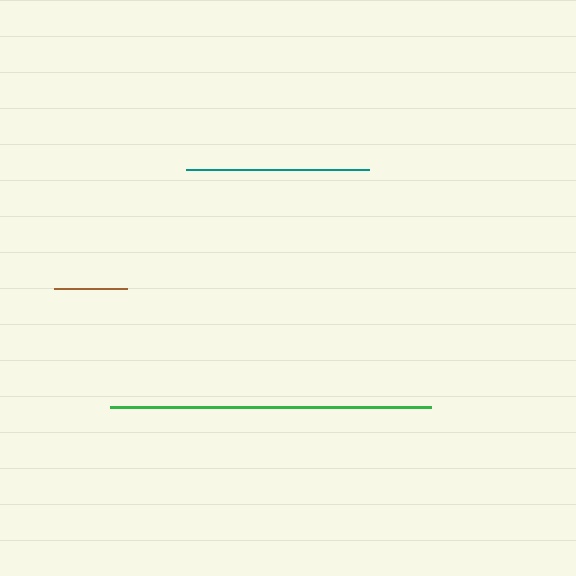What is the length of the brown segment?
The brown segment is approximately 73 pixels long.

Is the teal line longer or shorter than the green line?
The green line is longer than the teal line.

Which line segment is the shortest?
The brown line is the shortest at approximately 73 pixels.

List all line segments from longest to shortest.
From longest to shortest: green, teal, brown.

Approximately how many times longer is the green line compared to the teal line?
The green line is approximately 1.8 times the length of the teal line.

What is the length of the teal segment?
The teal segment is approximately 182 pixels long.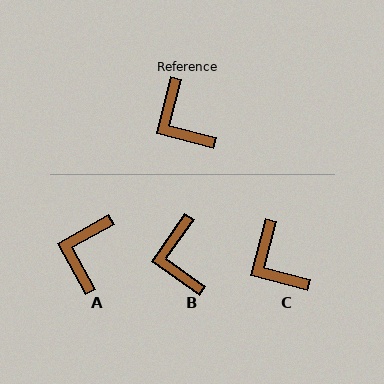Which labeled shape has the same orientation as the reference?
C.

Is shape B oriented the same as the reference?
No, it is off by about 21 degrees.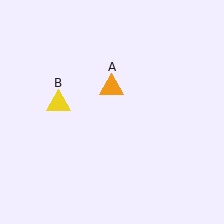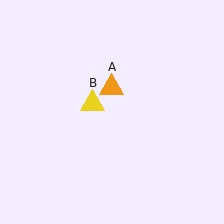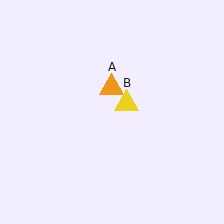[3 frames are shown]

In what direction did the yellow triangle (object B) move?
The yellow triangle (object B) moved right.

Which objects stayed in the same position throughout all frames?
Orange triangle (object A) remained stationary.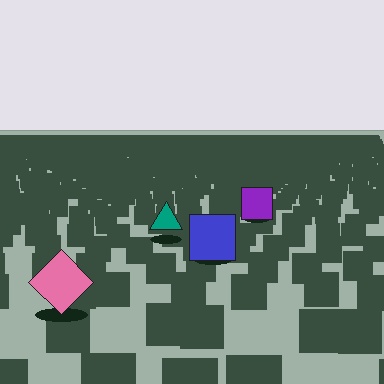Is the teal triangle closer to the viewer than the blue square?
No. The blue square is closer — you can tell from the texture gradient: the ground texture is coarser near it.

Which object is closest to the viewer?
The pink diamond is closest. The texture marks near it are larger and more spread out.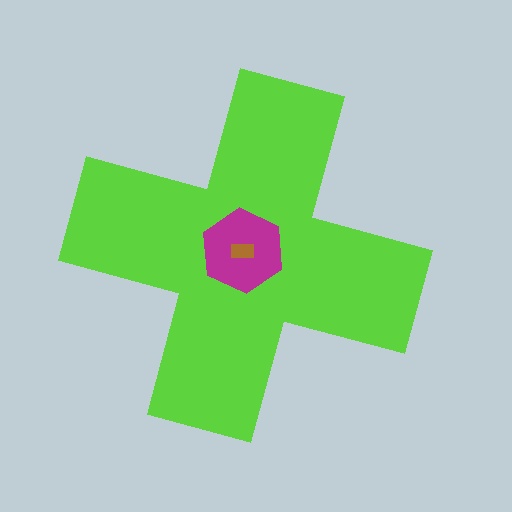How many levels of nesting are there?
3.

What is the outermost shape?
The lime cross.